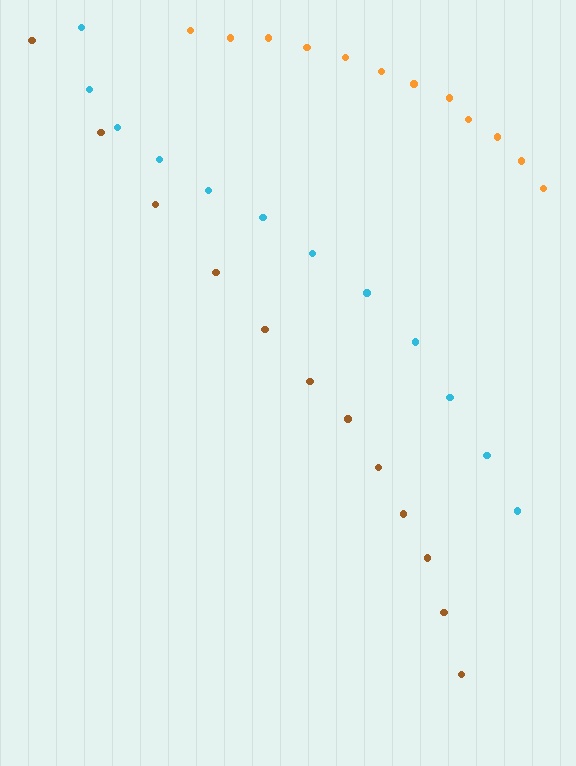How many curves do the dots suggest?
There are 3 distinct paths.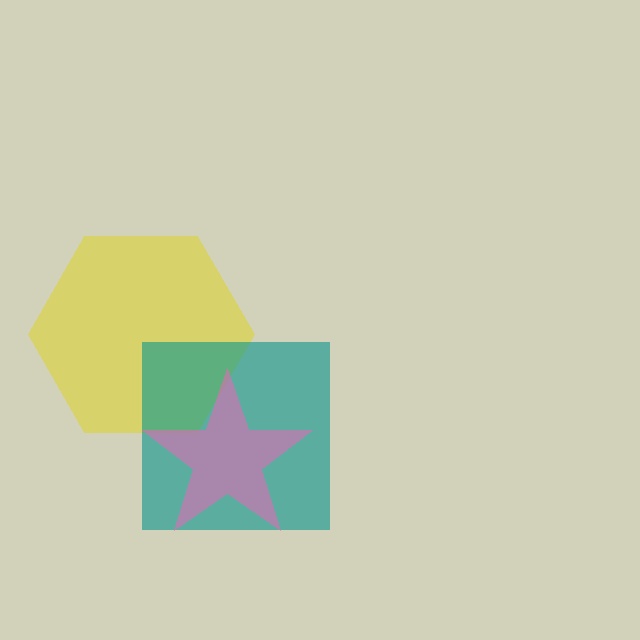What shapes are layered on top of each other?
The layered shapes are: a yellow hexagon, a teal square, a pink star.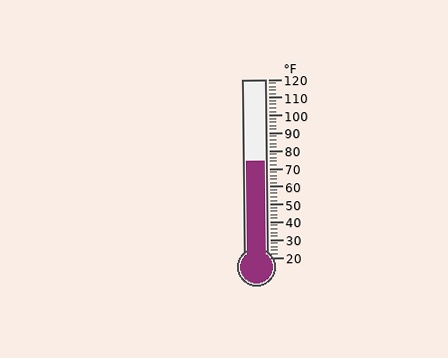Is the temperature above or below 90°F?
The temperature is below 90°F.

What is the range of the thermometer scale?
The thermometer scale ranges from 20°F to 120°F.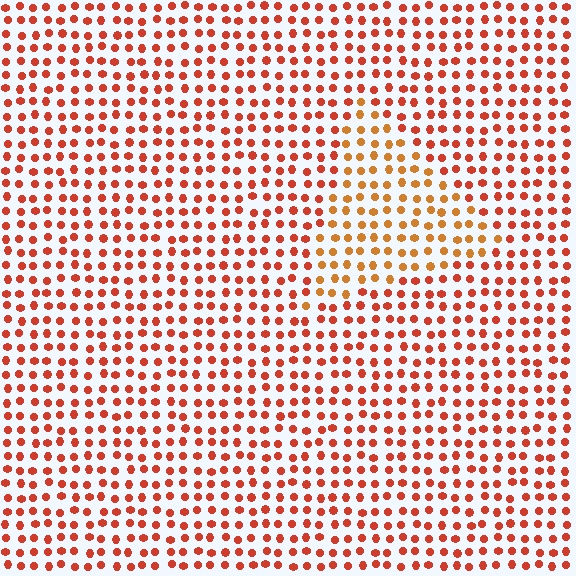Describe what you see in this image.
The image is filled with small red elements in a uniform arrangement. A triangle-shaped region is visible where the elements are tinted to a slightly different hue, forming a subtle color boundary.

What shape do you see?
I see a triangle.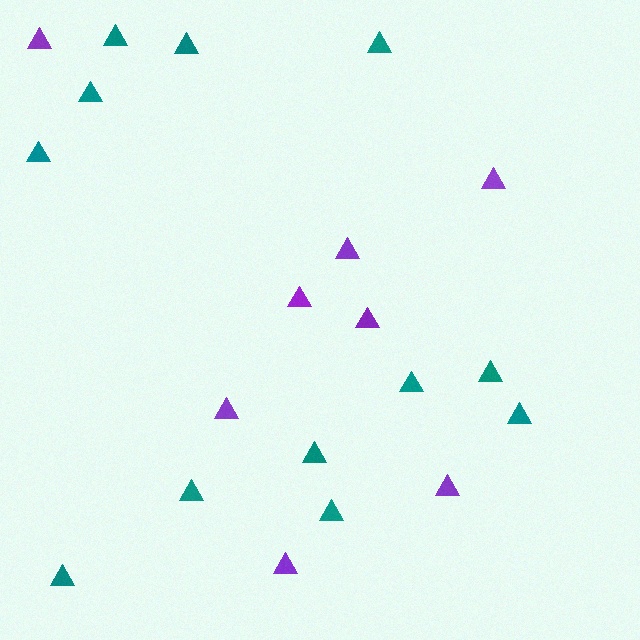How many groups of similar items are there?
There are 2 groups: one group of teal triangles (12) and one group of purple triangles (8).